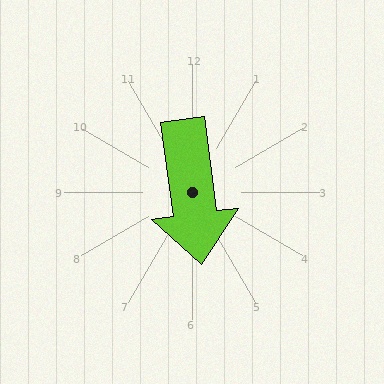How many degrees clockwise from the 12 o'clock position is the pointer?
Approximately 173 degrees.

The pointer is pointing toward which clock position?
Roughly 6 o'clock.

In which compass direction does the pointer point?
South.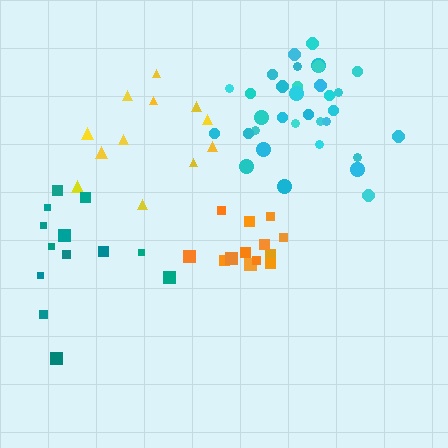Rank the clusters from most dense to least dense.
orange, cyan, yellow, teal.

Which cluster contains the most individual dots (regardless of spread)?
Cyan (34).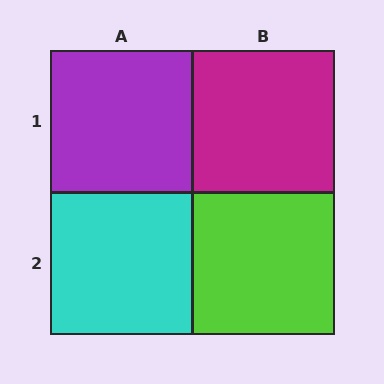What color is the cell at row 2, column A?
Cyan.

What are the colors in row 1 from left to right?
Purple, magenta.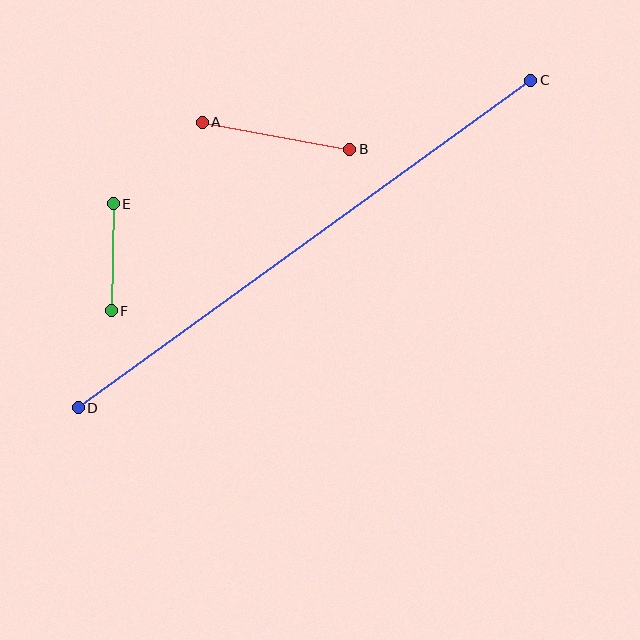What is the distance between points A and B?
The distance is approximately 150 pixels.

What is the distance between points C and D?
The distance is approximately 559 pixels.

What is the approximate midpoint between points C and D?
The midpoint is at approximately (304, 244) pixels.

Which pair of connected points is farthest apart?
Points C and D are farthest apart.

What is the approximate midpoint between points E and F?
The midpoint is at approximately (112, 257) pixels.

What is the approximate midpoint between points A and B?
The midpoint is at approximately (276, 136) pixels.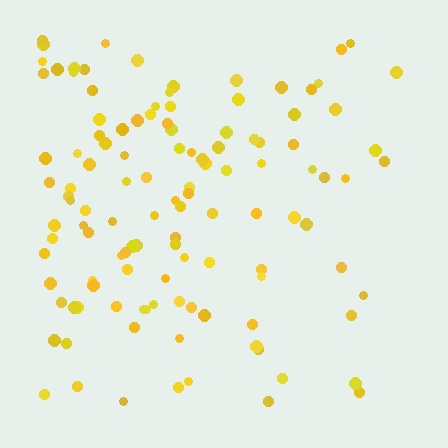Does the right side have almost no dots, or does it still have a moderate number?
Still a moderate number, just noticeably fewer than the left.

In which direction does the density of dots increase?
From right to left, with the left side densest.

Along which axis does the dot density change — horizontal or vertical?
Horizontal.